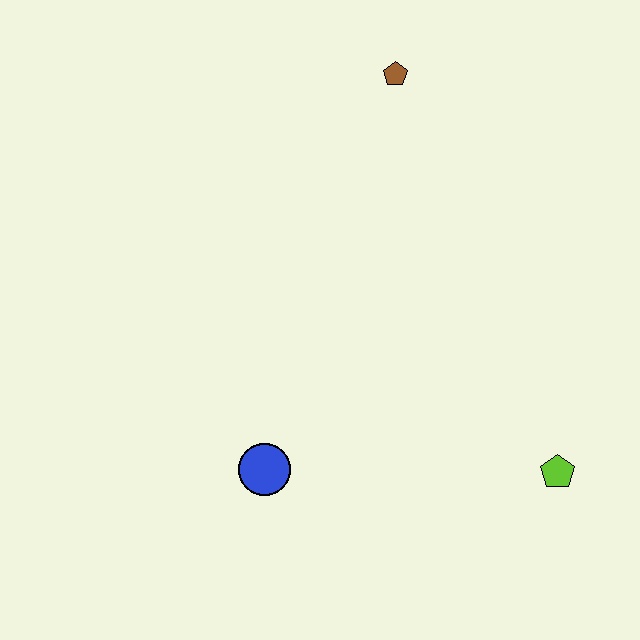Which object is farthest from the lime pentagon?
The brown pentagon is farthest from the lime pentagon.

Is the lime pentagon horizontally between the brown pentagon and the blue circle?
No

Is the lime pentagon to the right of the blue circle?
Yes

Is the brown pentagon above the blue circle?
Yes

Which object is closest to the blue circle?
The lime pentagon is closest to the blue circle.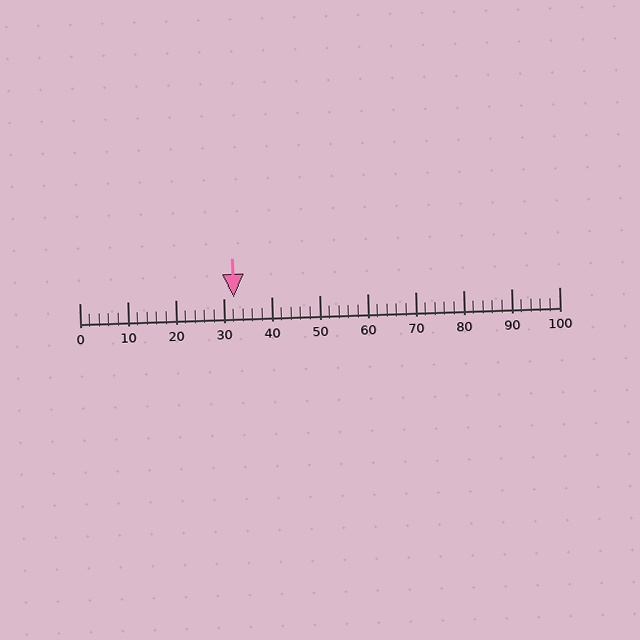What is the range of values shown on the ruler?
The ruler shows values from 0 to 100.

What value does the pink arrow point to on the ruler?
The pink arrow points to approximately 32.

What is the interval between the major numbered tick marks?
The major tick marks are spaced 10 units apart.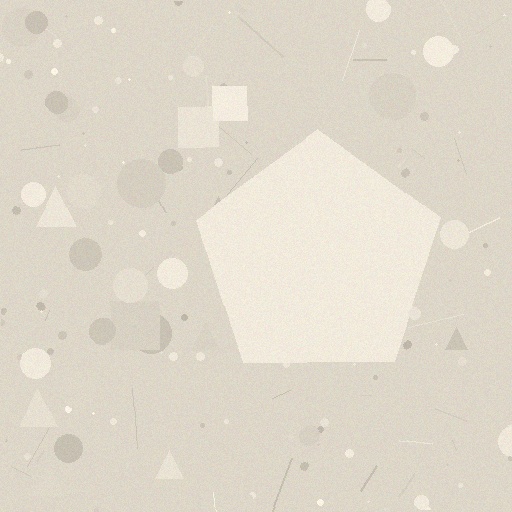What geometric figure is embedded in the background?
A pentagon is embedded in the background.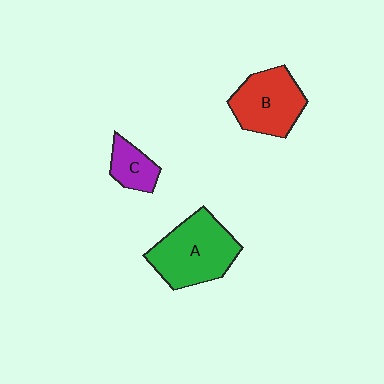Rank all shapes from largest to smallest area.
From largest to smallest: A (green), B (red), C (purple).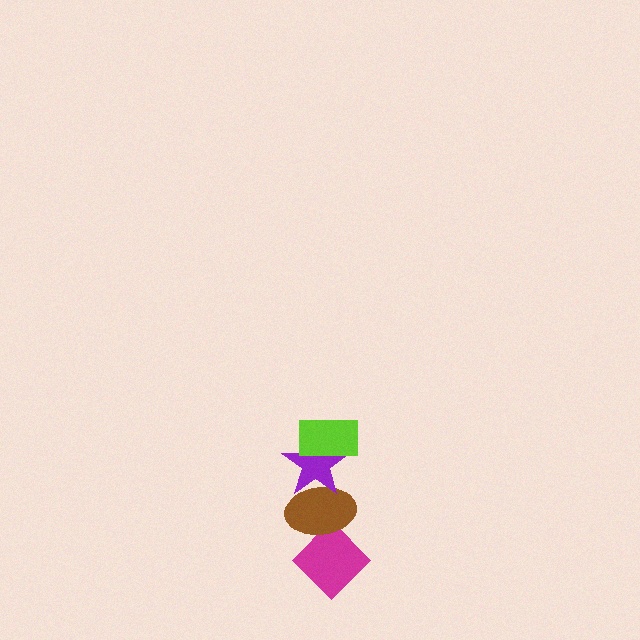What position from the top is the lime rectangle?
The lime rectangle is 1st from the top.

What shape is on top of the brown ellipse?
The purple star is on top of the brown ellipse.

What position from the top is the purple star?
The purple star is 2nd from the top.